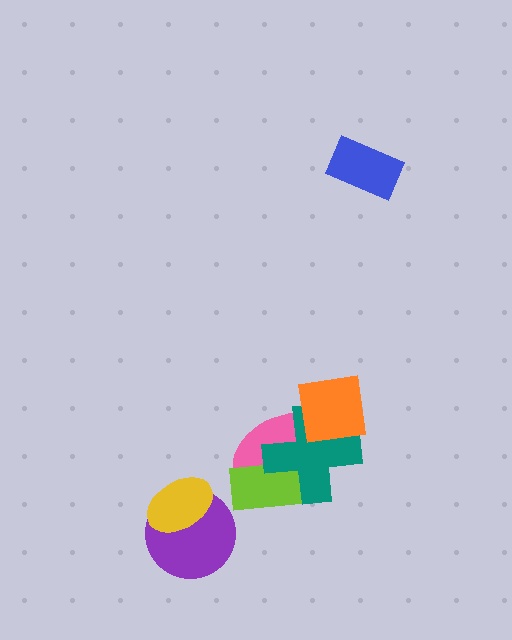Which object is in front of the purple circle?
The yellow ellipse is in front of the purple circle.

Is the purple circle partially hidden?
Yes, it is partially covered by another shape.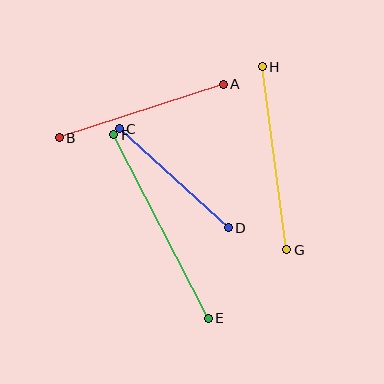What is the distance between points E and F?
The distance is approximately 207 pixels.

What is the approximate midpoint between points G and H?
The midpoint is at approximately (274, 158) pixels.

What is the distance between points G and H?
The distance is approximately 185 pixels.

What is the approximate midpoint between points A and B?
The midpoint is at approximately (141, 111) pixels.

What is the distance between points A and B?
The distance is approximately 172 pixels.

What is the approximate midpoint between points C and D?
The midpoint is at approximately (174, 178) pixels.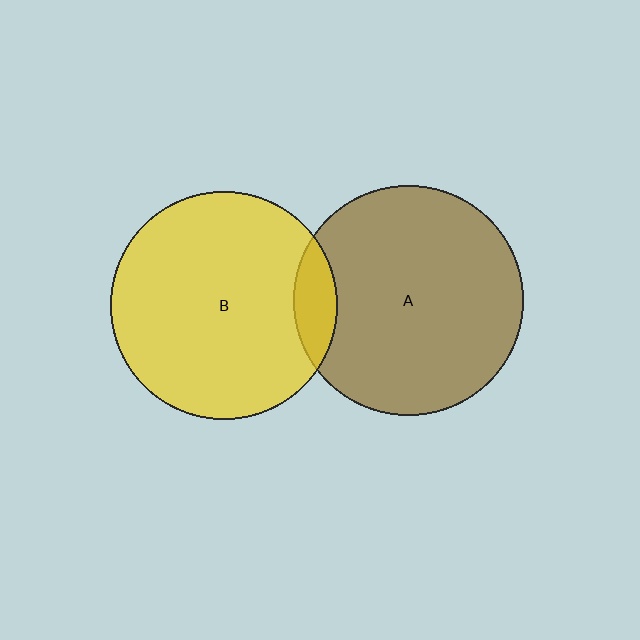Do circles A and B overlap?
Yes.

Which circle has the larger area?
Circle A (brown).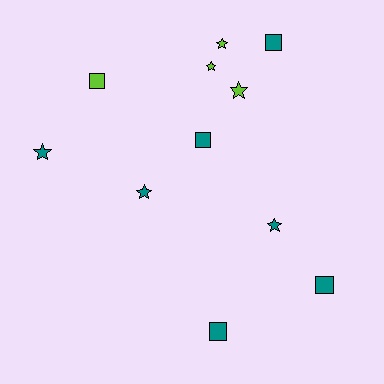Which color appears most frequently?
Teal, with 7 objects.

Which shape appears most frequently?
Star, with 6 objects.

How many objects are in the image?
There are 11 objects.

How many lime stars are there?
There are 3 lime stars.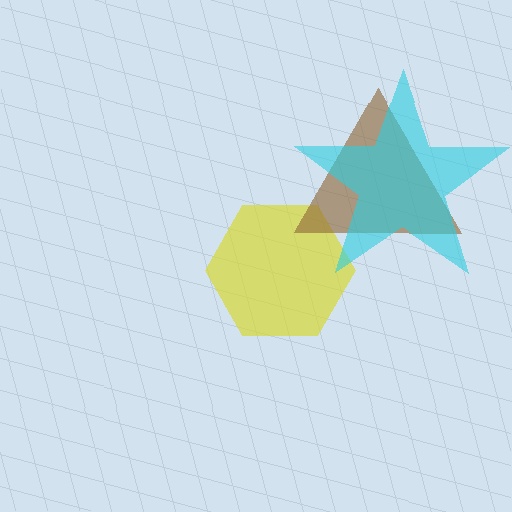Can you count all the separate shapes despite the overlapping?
Yes, there are 3 separate shapes.